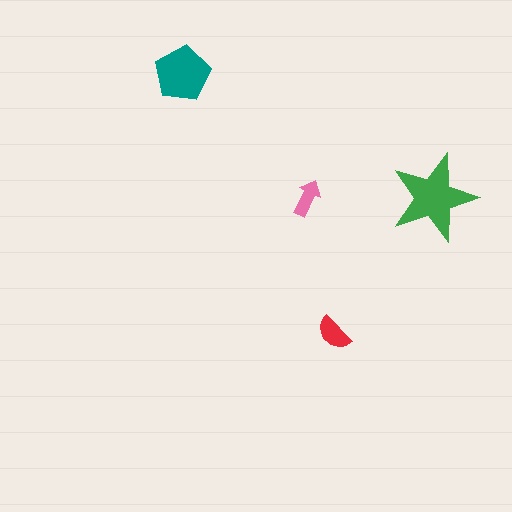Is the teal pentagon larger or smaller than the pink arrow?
Larger.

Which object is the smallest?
The pink arrow.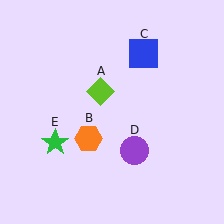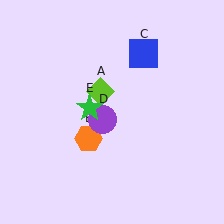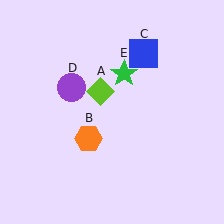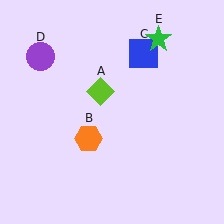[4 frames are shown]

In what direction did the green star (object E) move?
The green star (object E) moved up and to the right.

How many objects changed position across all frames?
2 objects changed position: purple circle (object D), green star (object E).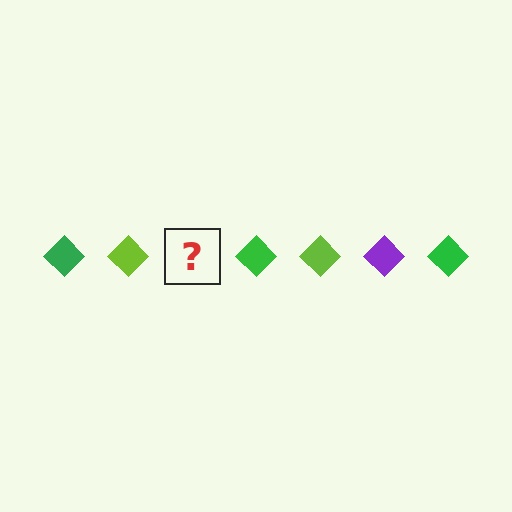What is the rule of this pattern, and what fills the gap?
The rule is that the pattern cycles through green, lime, purple diamonds. The gap should be filled with a purple diamond.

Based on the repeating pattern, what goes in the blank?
The blank should be a purple diamond.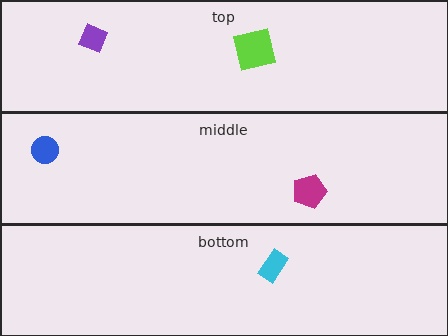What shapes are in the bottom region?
The cyan rectangle.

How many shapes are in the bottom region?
1.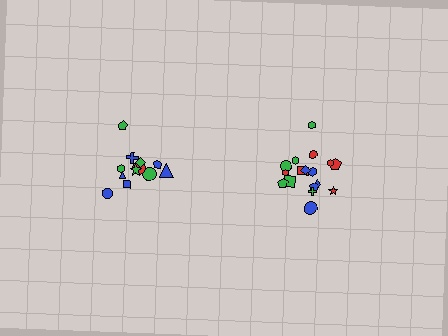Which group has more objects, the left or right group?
The right group.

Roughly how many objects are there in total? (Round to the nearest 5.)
Roughly 30 objects in total.